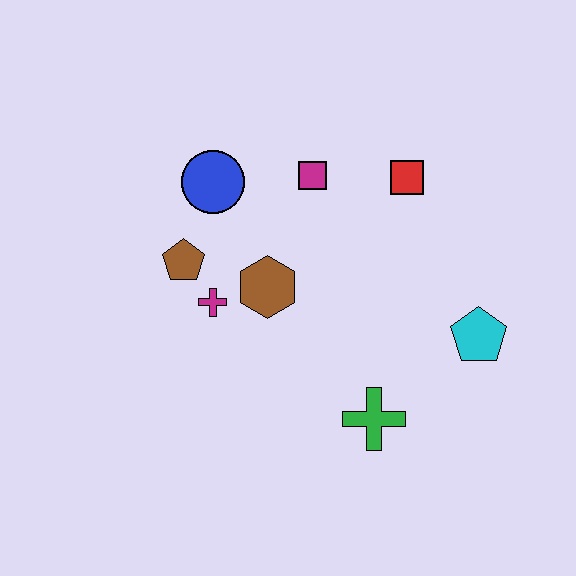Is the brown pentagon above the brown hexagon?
Yes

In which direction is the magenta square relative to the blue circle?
The magenta square is to the right of the blue circle.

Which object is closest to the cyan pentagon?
The green cross is closest to the cyan pentagon.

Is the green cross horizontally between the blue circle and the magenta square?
No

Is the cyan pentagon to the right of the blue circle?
Yes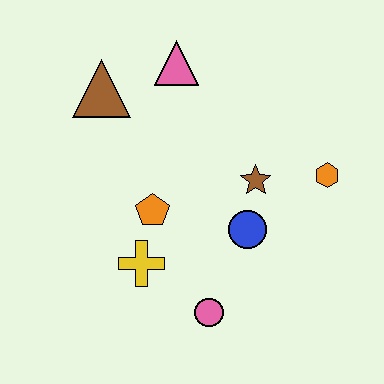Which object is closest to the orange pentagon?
The yellow cross is closest to the orange pentagon.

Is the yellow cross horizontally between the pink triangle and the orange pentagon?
No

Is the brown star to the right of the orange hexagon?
No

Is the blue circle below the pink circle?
No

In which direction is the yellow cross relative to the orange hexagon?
The yellow cross is to the left of the orange hexagon.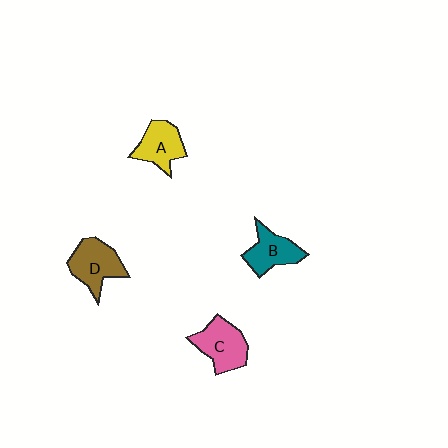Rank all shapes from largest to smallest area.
From largest to smallest: D (brown), C (pink), A (yellow), B (teal).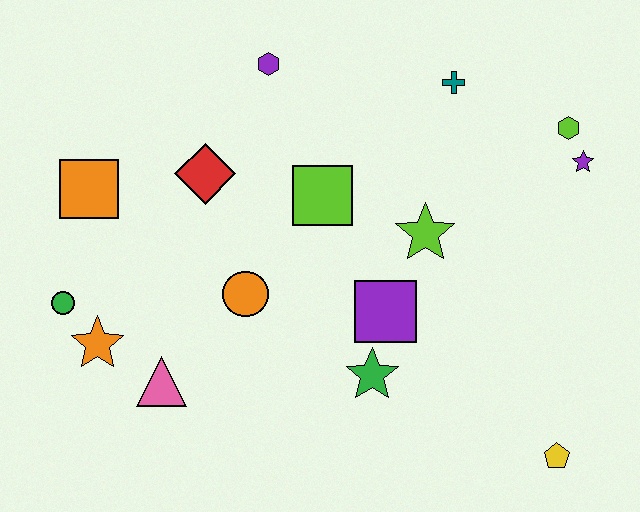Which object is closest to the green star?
The purple square is closest to the green star.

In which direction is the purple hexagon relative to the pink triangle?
The purple hexagon is above the pink triangle.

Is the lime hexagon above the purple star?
Yes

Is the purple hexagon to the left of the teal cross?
Yes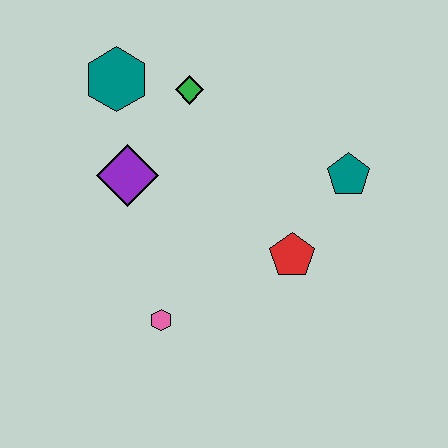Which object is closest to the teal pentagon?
The red pentagon is closest to the teal pentagon.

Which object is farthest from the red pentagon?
The teal hexagon is farthest from the red pentagon.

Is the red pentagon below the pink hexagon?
No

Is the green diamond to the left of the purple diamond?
No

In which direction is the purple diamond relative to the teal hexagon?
The purple diamond is below the teal hexagon.